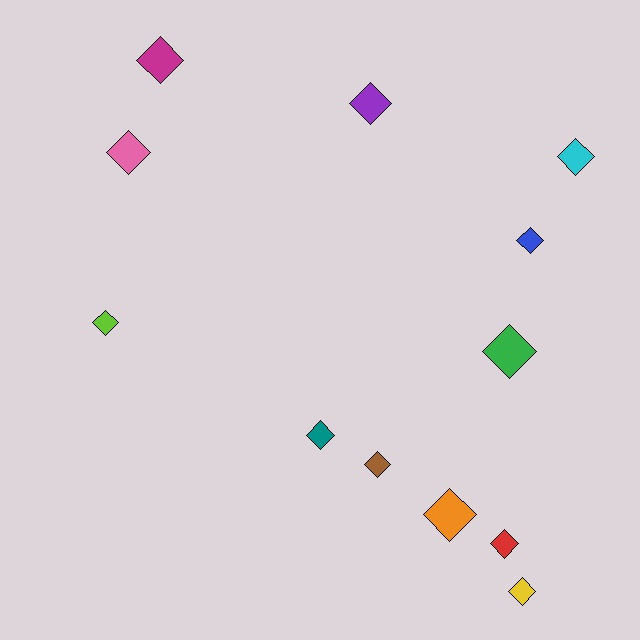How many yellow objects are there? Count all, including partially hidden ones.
There is 1 yellow object.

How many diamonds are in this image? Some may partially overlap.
There are 12 diamonds.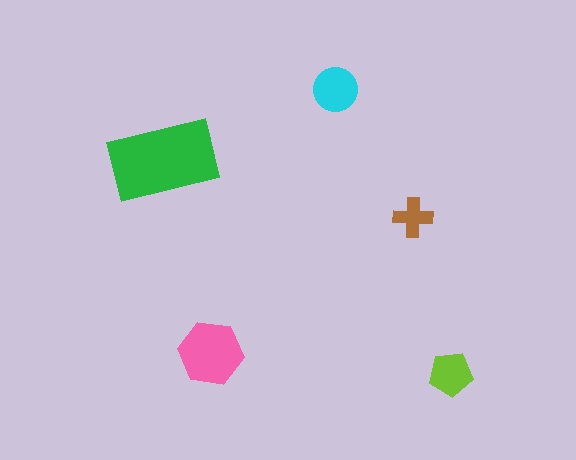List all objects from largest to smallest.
The green rectangle, the pink hexagon, the cyan circle, the lime pentagon, the brown cross.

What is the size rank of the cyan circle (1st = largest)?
3rd.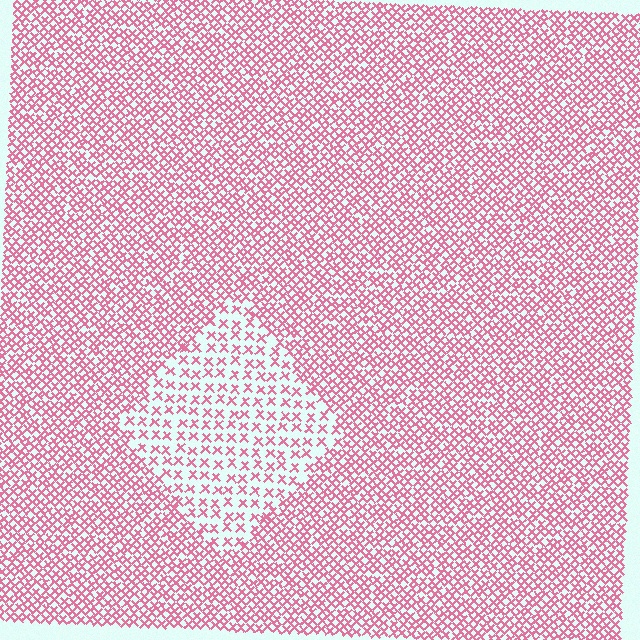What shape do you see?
I see a diamond.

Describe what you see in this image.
The image contains small pink elements arranged at two different densities. A diamond-shaped region is visible where the elements are less densely packed than the surrounding area.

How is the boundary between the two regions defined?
The boundary is defined by a change in element density (approximately 2.1x ratio). All elements are the same color, size, and shape.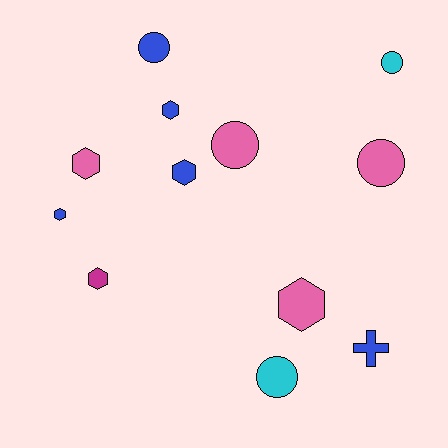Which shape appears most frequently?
Hexagon, with 6 objects.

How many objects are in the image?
There are 12 objects.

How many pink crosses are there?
There are no pink crosses.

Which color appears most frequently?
Blue, with 5 objects.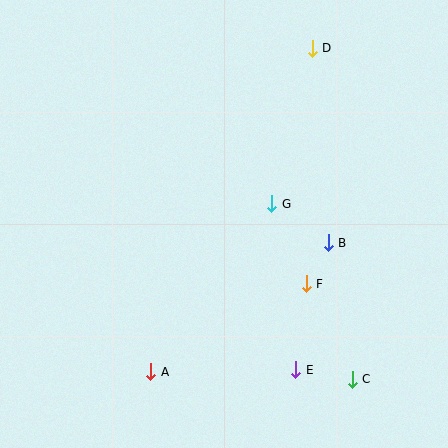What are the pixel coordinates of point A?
Point A is at (151, 372).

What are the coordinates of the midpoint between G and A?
The midpoint between G and A is at (211, 288).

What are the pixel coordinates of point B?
Point B is at (328, 243).